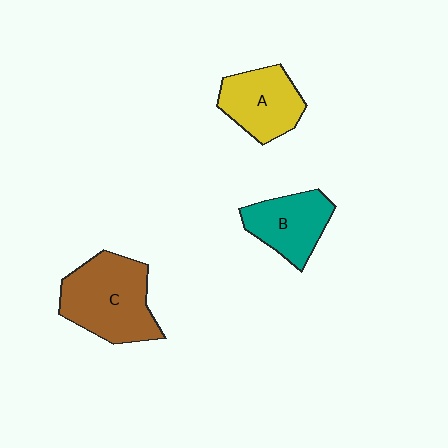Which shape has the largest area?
Shape C (brown).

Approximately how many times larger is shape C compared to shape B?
Approximately 1.5 times.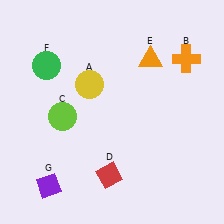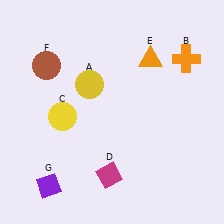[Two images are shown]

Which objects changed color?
C changed from lime to yellow. D changed from red to magenta. F changed from green to brown.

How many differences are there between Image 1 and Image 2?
There are 3 differences between the two images.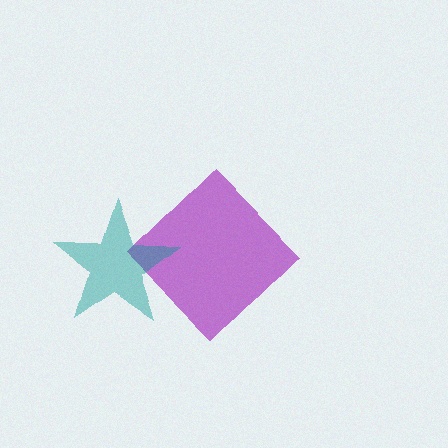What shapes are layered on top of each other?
The layered shapes are: a purple diamond, a teal star.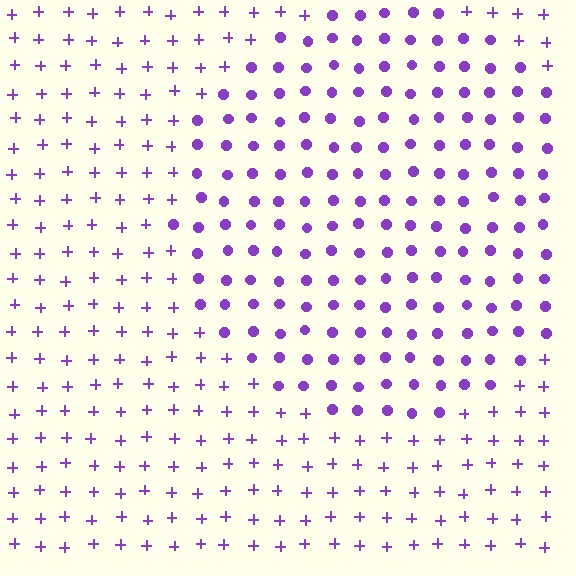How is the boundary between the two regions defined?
The boundary is defined by a change in element shape: circles inside vs. plus signs outside. All elements share the same color and spacing.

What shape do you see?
I see a circle.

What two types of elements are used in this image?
The image uses circles inside the circle region and plus signs outside it.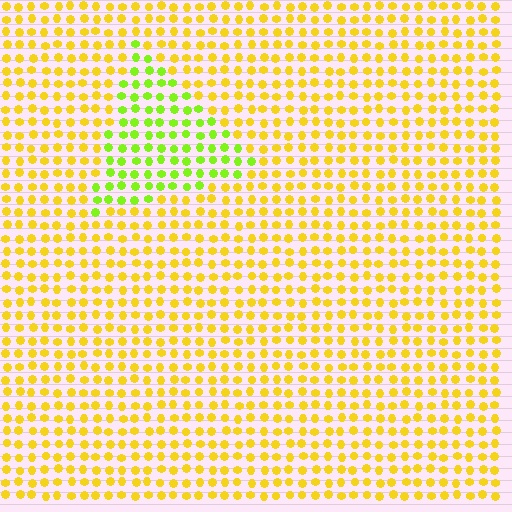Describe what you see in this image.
The image is filled with small yellow elements in a uniform arrangement. A triangle-shaped region is visible where the elements are tinted to a slightly different hue, forming a subtle color boundary.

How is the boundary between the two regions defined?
The boundary is defined purely by a slight shift in hue (about 42 degrees). Spacing, size, and orientation are identical on both sides.